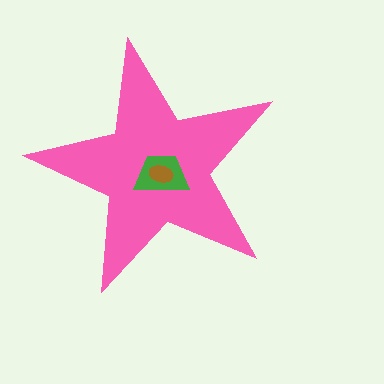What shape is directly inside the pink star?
The green trapezoid.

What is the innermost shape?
The brown ellipse.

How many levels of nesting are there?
3.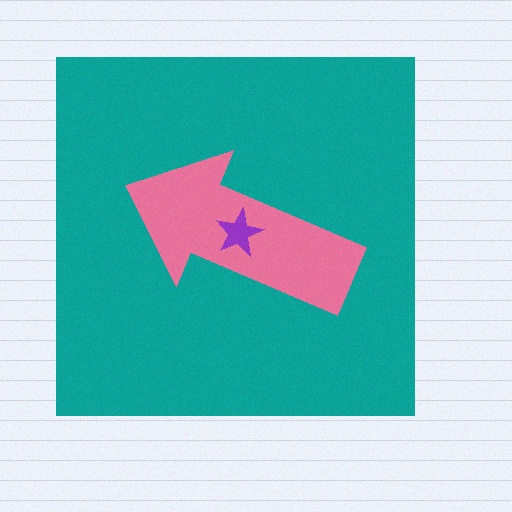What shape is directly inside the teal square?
The pink arrow.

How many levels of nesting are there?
3.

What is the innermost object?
The purple star.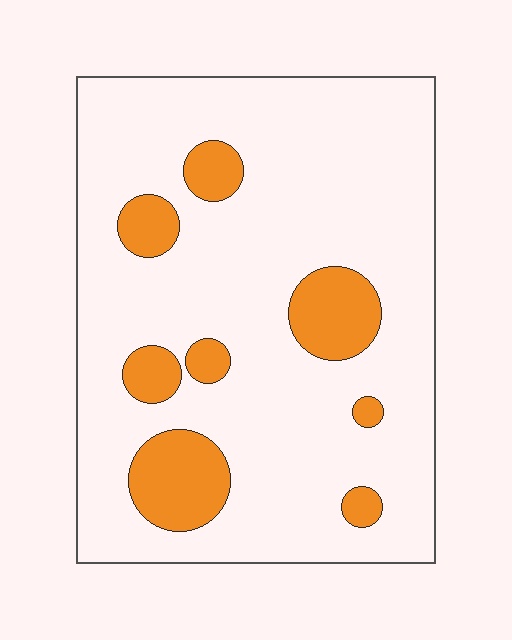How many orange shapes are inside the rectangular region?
8.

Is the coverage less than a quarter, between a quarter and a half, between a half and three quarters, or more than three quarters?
Less than a quarter.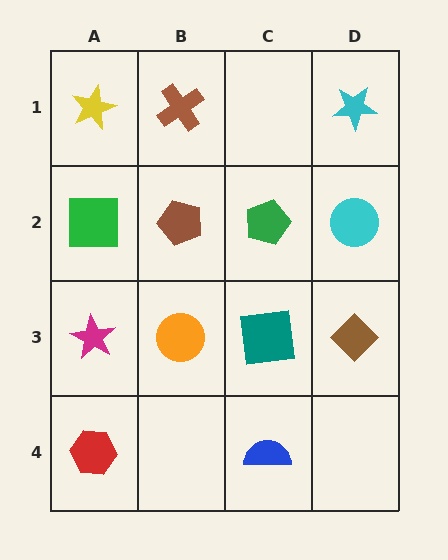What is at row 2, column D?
A cyan circle.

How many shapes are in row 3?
4 shapes.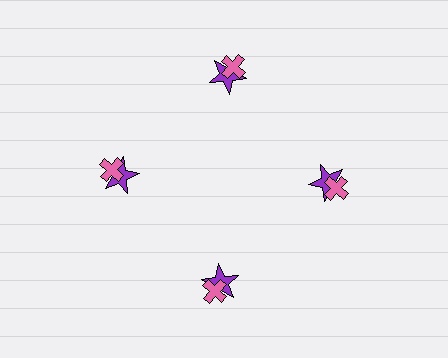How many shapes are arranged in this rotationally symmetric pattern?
There are 8 shapes, arranged in 4 groups of 2.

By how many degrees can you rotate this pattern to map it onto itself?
The pattern maps onto itself every 90 degrees of rotation.